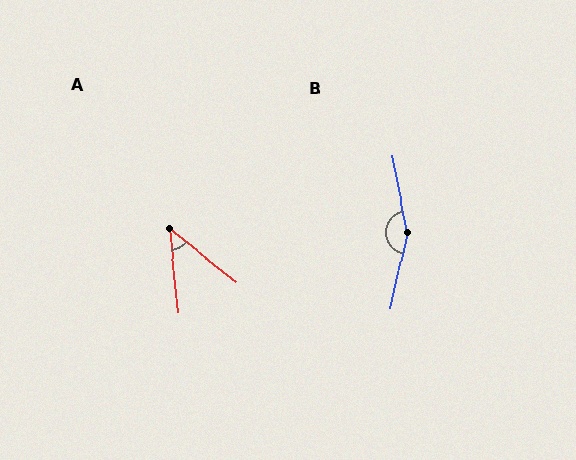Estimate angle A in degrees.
Approximately 45 degrees.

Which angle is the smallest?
A, at approximately 45 degrees.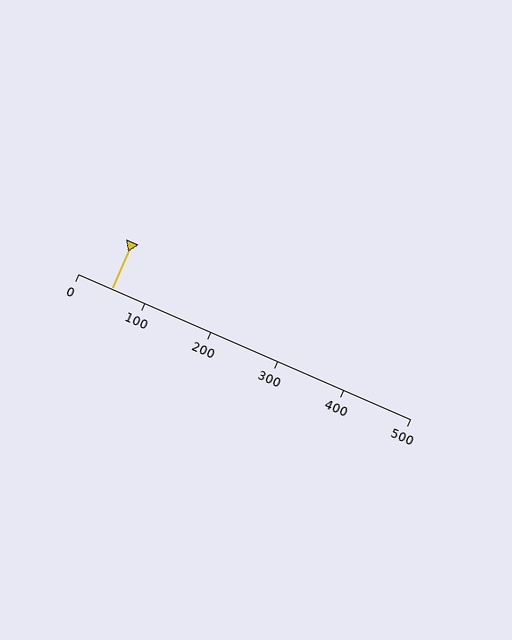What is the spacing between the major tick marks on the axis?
The major ticks are spaced 100 apart.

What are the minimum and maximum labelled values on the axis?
The axis runs from 0 to 500.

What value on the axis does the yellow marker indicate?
The marker indicates approximately 50.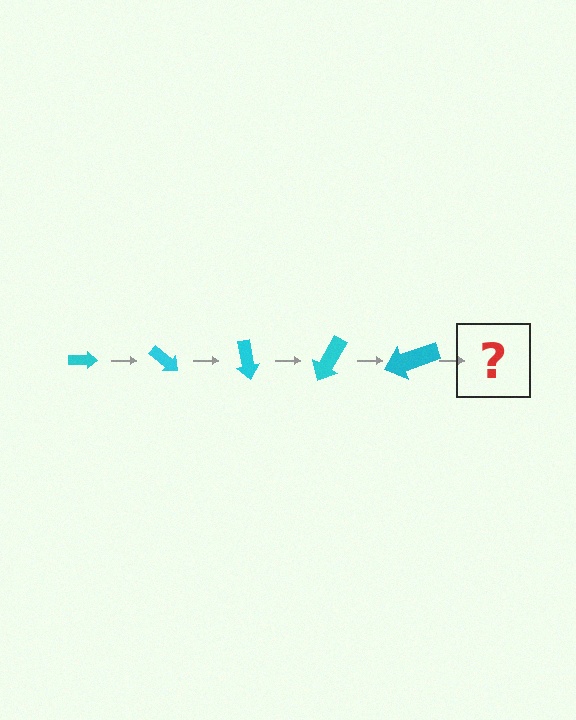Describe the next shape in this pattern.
It should be an arrow, larger than the previous one and rotated 200 degrees from the start.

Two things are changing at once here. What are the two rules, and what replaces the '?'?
The two rules are that the arrow grows larger each step and it rotates 40 degrees each step. The '?' should be an arrow, larger than the previous one and rotated 200 degrees from the start.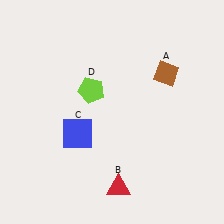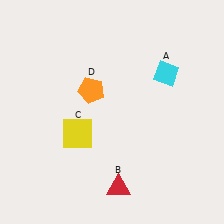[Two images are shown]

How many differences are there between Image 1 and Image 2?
There are 3 differences between the two images.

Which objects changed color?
A changed from brown to cyan. C changed from blue to yellow. D changed from lime to orange.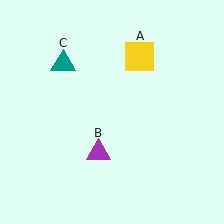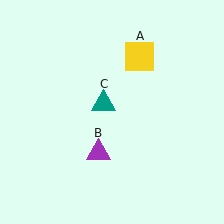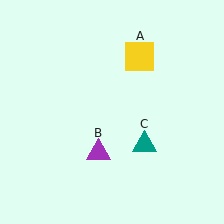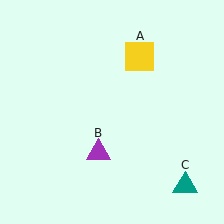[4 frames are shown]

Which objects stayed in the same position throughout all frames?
Yellow square (object A) and purple triangle (object B) remained stationary.